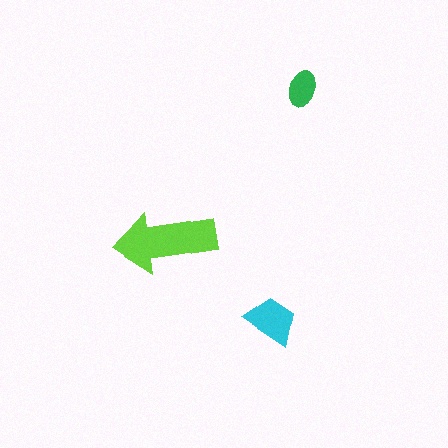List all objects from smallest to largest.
The green ellipse, the cyan trapezoid, the lime arrow.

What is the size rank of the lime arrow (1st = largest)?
1st.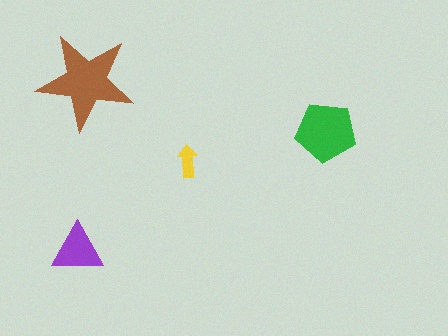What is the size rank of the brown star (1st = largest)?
1st.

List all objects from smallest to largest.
The yellow arrow, the purple triangle, the green pentagon, the brown star.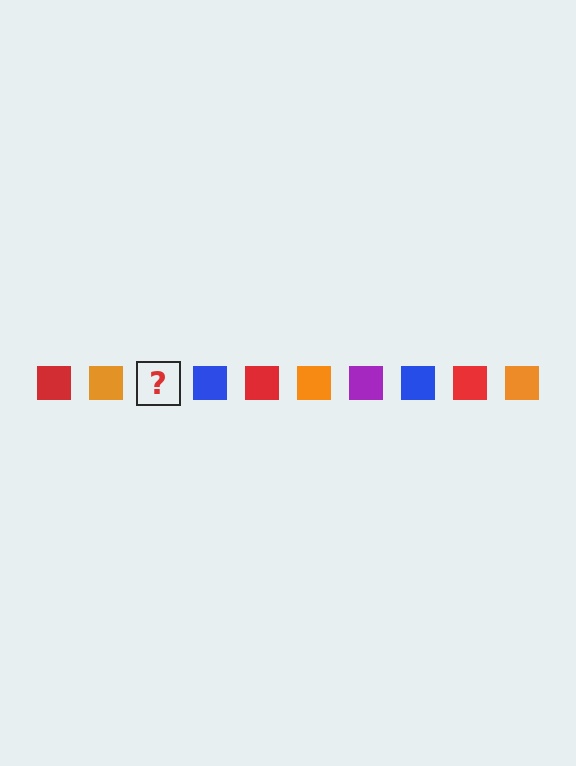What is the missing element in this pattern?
The missing element is a purple square.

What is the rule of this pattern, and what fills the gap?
The rule is that the pattern cycles through red, orange, purple, blue squares. The gap should be filled with a purple square.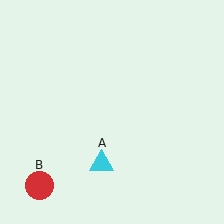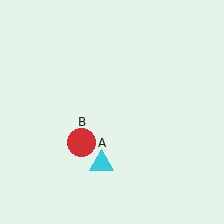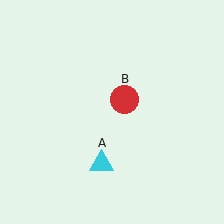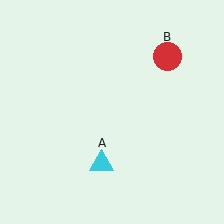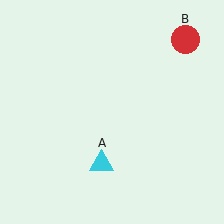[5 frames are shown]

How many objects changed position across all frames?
1 object changed position: red circle (object B).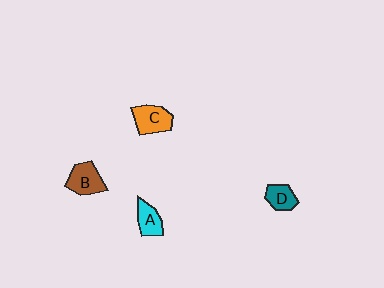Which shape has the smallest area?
Shape D (teal).